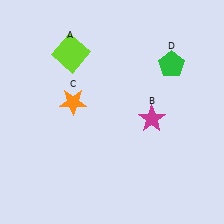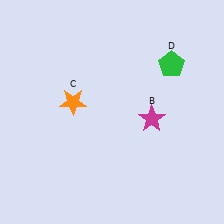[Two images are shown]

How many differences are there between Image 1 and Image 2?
There is 1 difference between the two images.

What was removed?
The lime square (A) was removed in Image 2.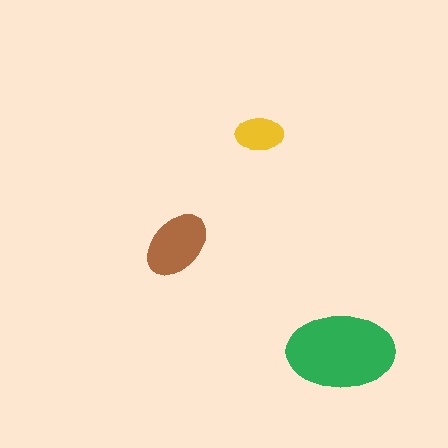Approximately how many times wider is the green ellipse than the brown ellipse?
About 1.5 times wider.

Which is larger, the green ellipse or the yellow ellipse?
The green one.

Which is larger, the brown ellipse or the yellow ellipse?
The brown one.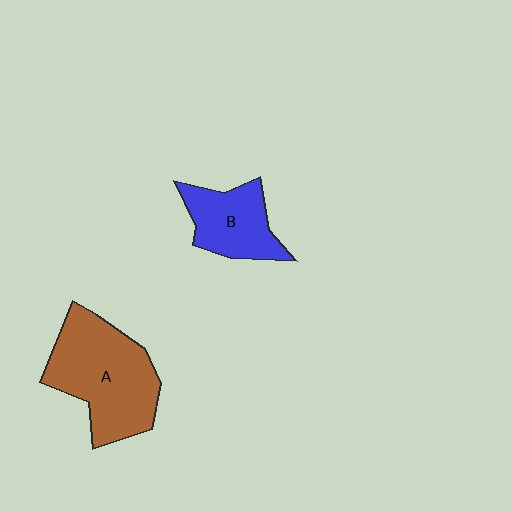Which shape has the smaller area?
Shape B (blue).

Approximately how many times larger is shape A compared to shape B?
Approximately 1.7 times.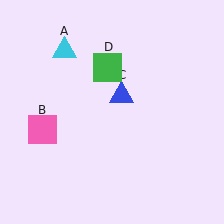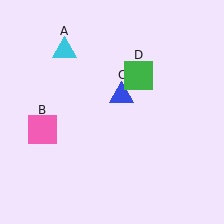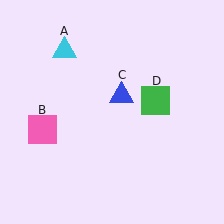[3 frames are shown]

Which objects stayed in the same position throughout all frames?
Cyan triangle (object A) and pink square (object B) and blue triangle (object C) remained stationary.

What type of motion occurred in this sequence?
The green square (object D) rotated clockwise around the center of the scene.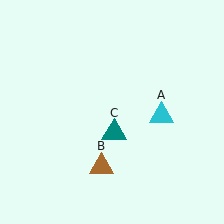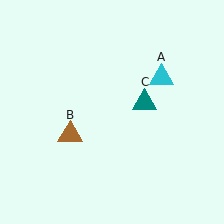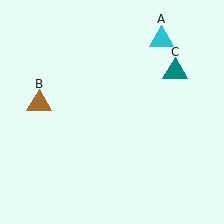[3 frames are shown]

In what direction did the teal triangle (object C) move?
The teal triangle (object C) moved up and to the right.